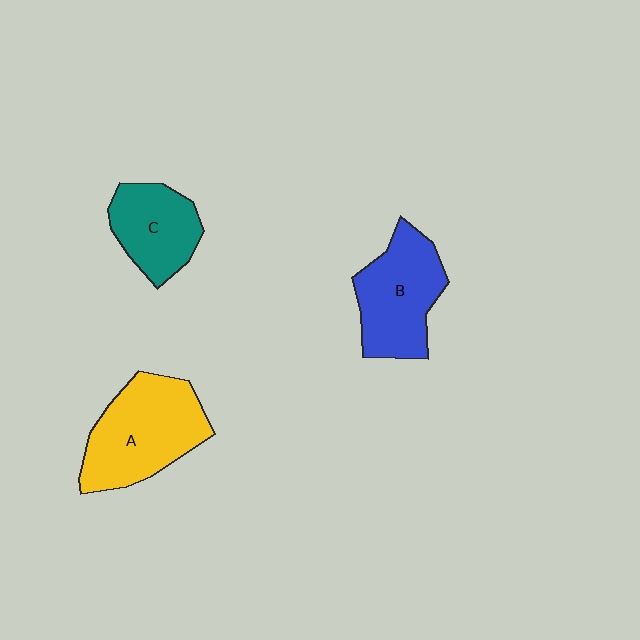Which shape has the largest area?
Shape A (yellow).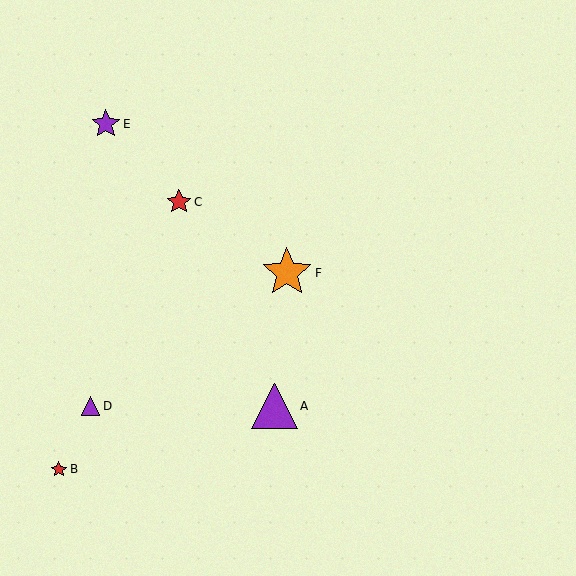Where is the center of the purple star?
The center of the purple star is at (106, 124).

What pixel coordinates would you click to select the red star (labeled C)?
Click at (179, 202) to select the red star C.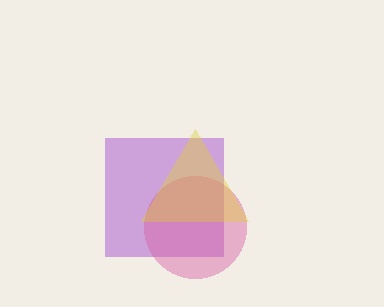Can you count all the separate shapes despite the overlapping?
Yes, there are 3 separate shapes.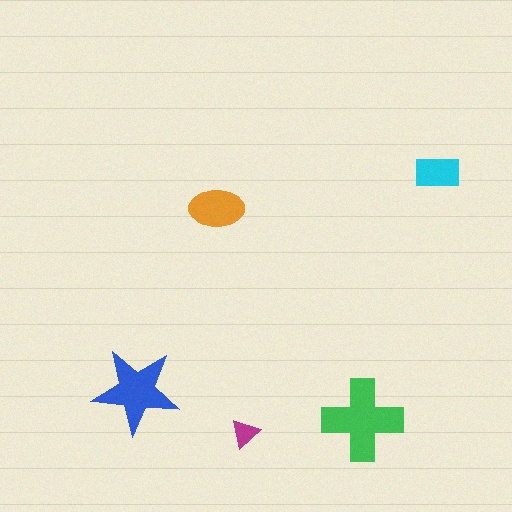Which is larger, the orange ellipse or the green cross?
The green cross.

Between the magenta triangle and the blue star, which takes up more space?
The blue star.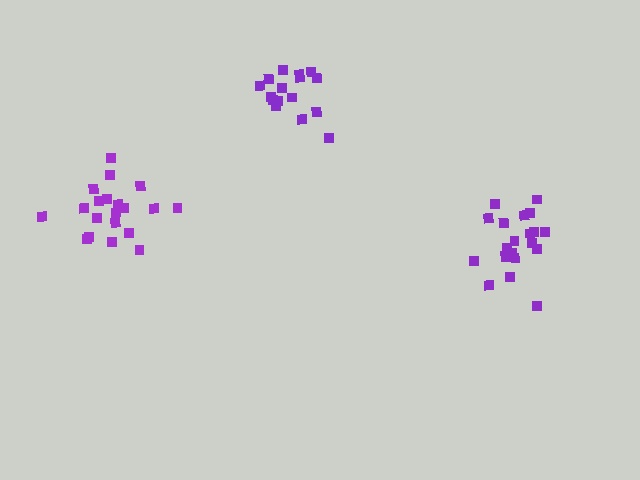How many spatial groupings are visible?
There are 3 spatial groupings.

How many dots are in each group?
Group 1: 21 dots, Group 2: 20 dots, Group 3: 16 dots (57 total).